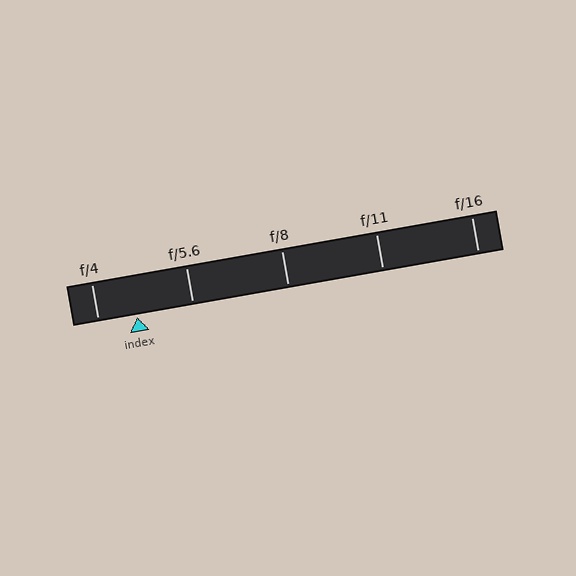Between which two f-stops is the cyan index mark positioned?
The index mark is between f/4 and f/5.6.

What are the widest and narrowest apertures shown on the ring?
The widest aperture shown is f/4 and the narrowest is f/16.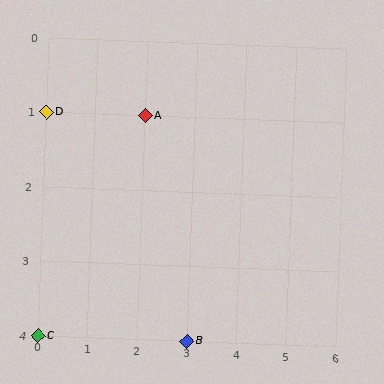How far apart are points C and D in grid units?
Points C and D are 3 rows apart.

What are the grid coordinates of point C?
Point C is at grid coordinates (0, 4).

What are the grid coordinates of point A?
Point A is at grid coordinates (2, 1).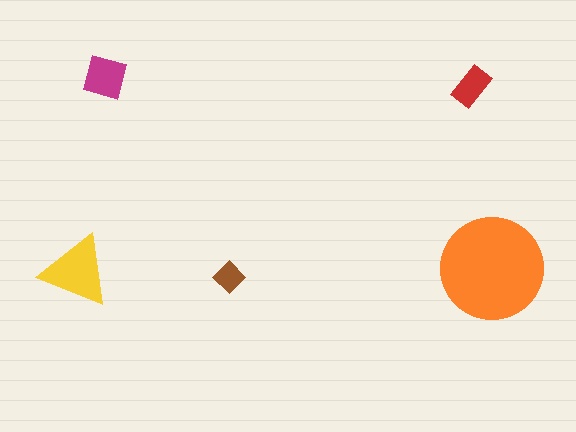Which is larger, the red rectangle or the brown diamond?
The red rectangle.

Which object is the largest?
The orange circle.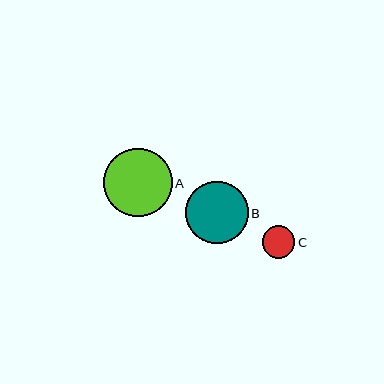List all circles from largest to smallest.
From largest to smallest: A, B, C.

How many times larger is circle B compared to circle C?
Circle B is approximately 1.9 times the size of circle C.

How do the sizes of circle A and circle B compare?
Circle A and circle B are approximately the same size.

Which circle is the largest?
Circle A is the largest with a size of approximately 68 pixels.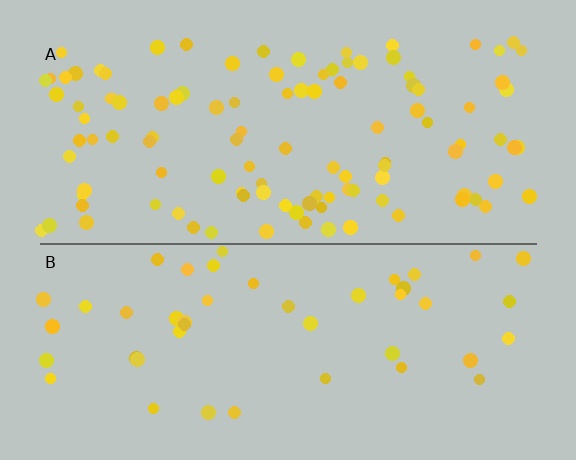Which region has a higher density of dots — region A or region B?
A (the top).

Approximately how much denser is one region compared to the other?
Approximately 2.4× — region A over region B.